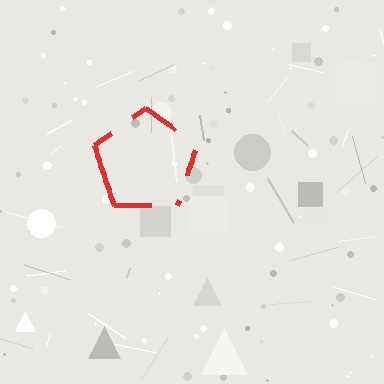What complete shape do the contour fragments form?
The contour fragments form a pentagon.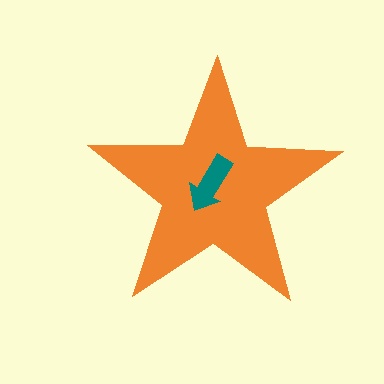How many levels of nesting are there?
2.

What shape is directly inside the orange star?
The teal arrow.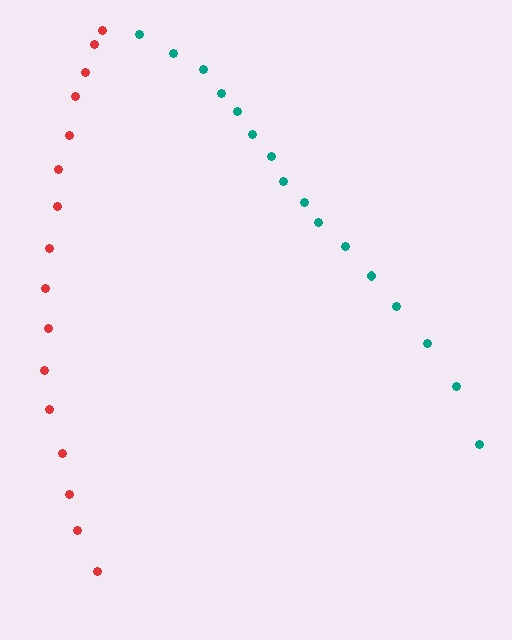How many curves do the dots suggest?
There are 2 distinct paths.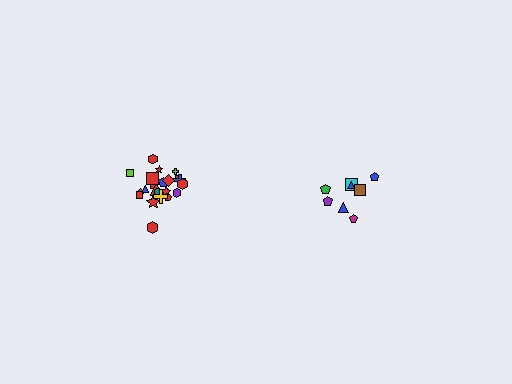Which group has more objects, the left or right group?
The left group.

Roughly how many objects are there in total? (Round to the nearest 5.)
Roughly 30 objects in total.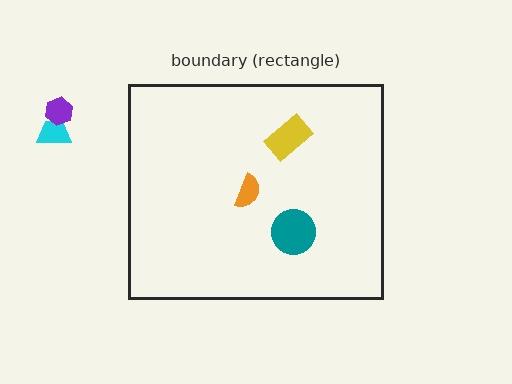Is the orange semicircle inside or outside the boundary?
Inside.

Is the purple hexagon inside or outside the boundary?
Outside.